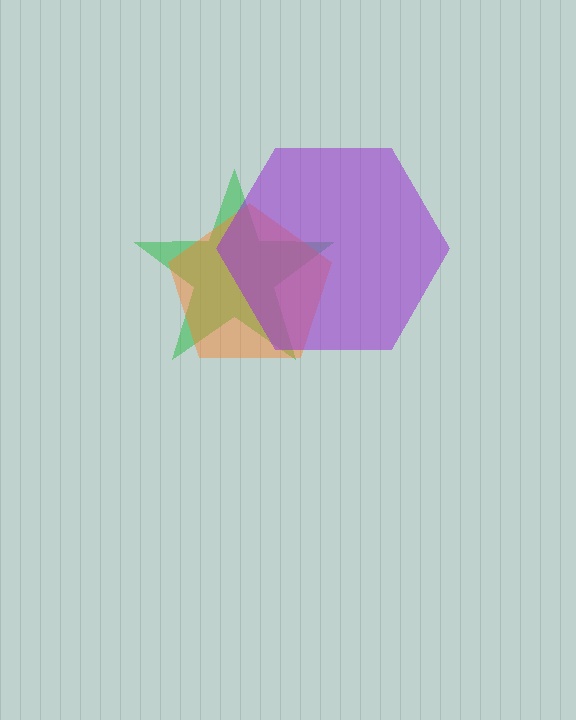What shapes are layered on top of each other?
The layered shapes are: a green star, an orange pentagon, a purple hexagon.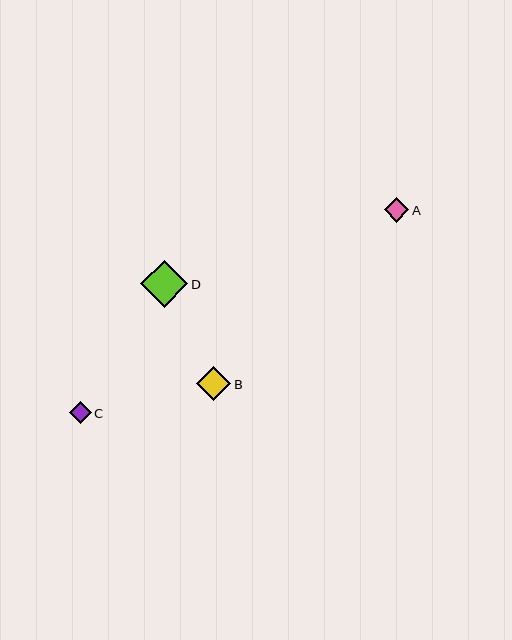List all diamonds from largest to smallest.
From largest to smallest: D, B, A, C.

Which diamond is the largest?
Diamond D is the largest with a size of approximately 47 pixels.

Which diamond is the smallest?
Diamond C is the smallest with a size of approximately 22 pixels.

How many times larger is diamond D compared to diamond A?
Diamond D is approximately 1.9 times the size of diamond A.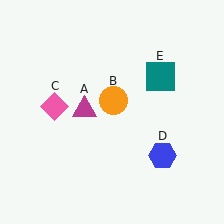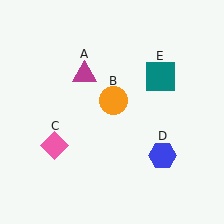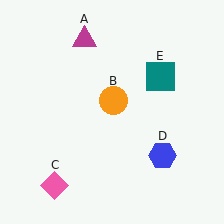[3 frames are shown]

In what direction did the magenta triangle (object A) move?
The magenta triangle (object A) moved up.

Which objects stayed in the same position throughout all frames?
Orange circle (object B) and blue hexagon (object D) and teal square (object E) remained stationary.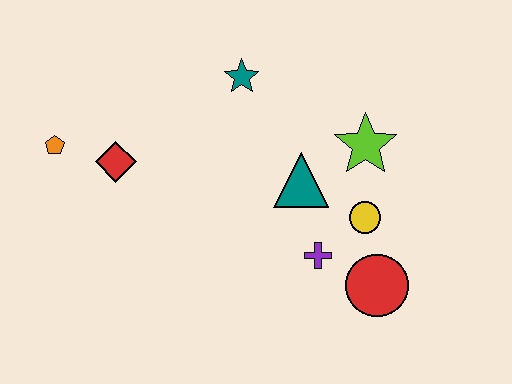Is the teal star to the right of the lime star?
No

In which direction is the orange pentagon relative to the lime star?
The orange pentagon is to the left of the lime star.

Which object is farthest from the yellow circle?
The orange pentagon is farthest from the yellow circle.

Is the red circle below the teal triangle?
Yes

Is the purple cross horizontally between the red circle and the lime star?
No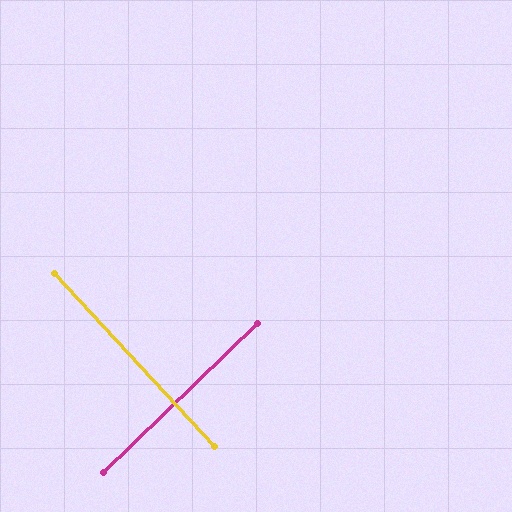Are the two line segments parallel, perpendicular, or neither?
Perpendicular — they meet at approximately 89°.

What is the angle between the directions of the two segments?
Approximately 89 degrees.